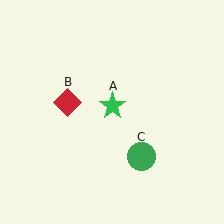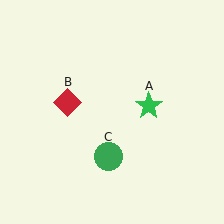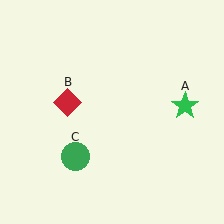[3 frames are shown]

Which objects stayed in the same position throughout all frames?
Red diamond (object B) remained stationary.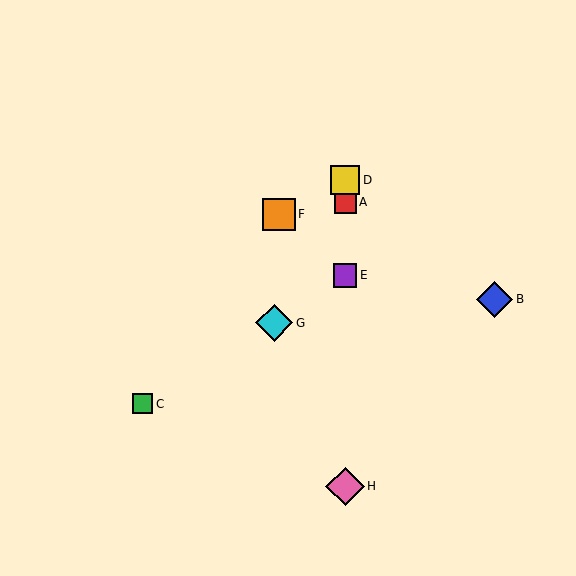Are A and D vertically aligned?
Yes, both are at x≈345.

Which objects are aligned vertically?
Objects A, D, E, H are aligned vertically.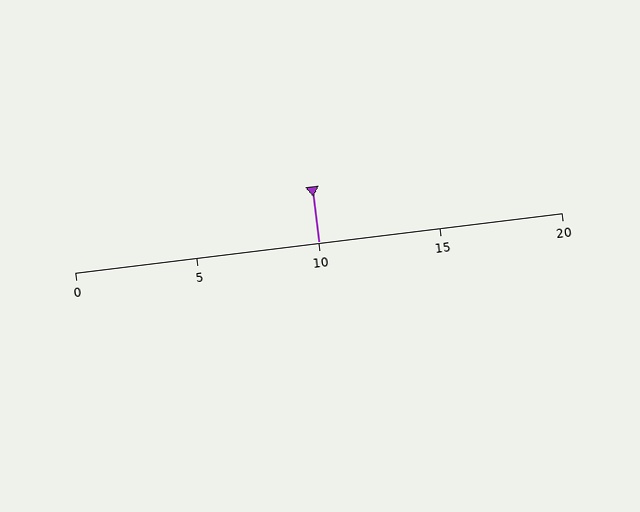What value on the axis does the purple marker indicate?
The marker indicates approximately 10.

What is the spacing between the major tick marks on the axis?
The major ticks are spaced 5 apart.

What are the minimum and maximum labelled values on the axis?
The axis runs from 0 to 20.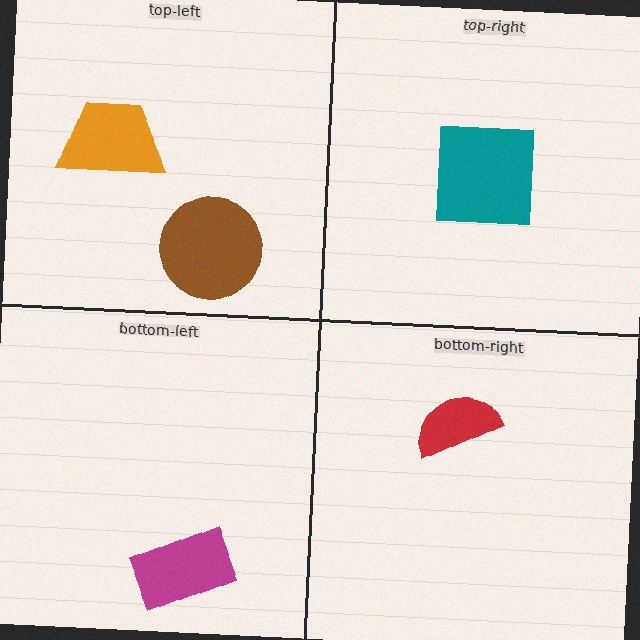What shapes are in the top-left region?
The brown circle, the orange trapezoid.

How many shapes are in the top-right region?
1.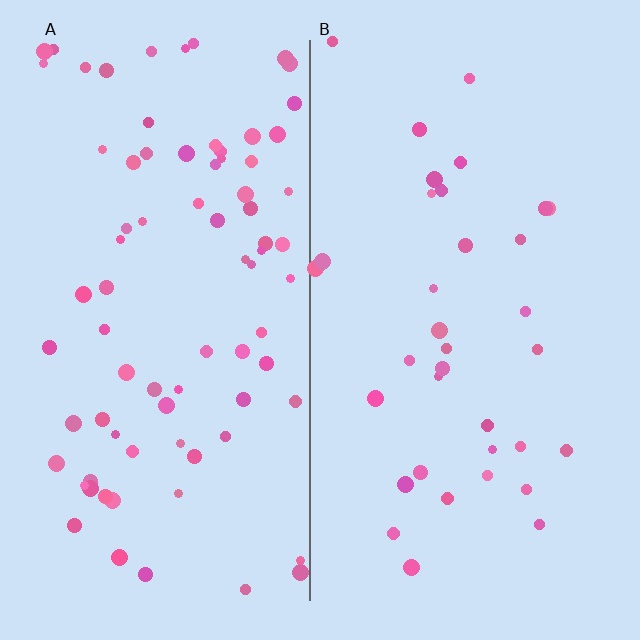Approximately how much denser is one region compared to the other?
Approximately 2.3× — region A over region B.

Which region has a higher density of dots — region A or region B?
A (the left).